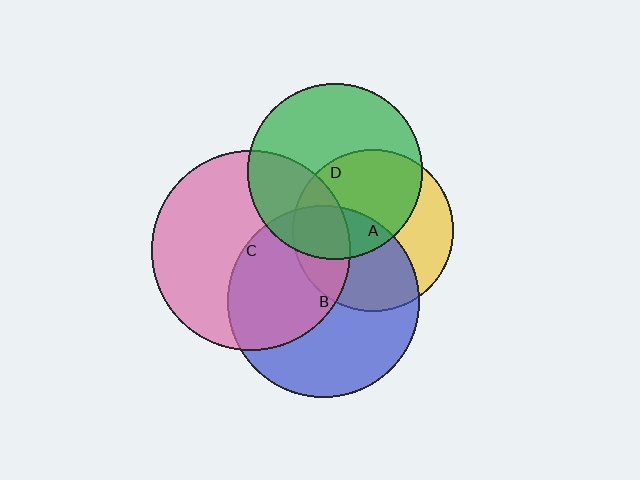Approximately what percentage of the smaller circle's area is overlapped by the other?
Approximately 20%.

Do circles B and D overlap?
Yes.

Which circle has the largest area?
Circle C (pink).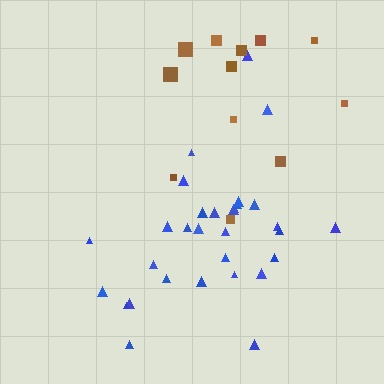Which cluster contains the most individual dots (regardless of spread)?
Blue (31).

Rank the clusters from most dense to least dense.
blue, brown.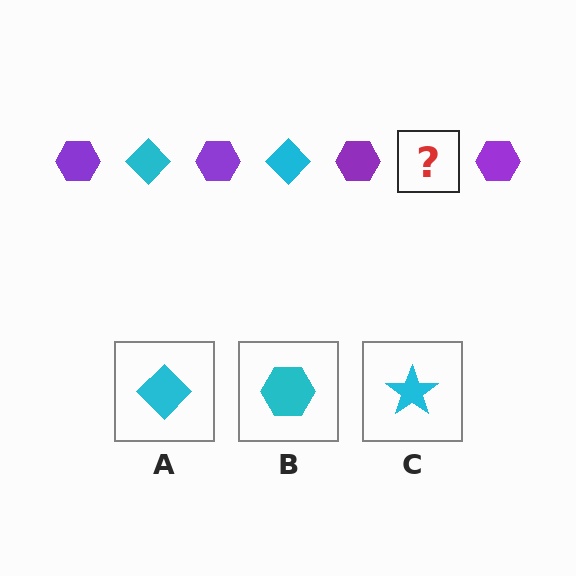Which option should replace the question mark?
Option A.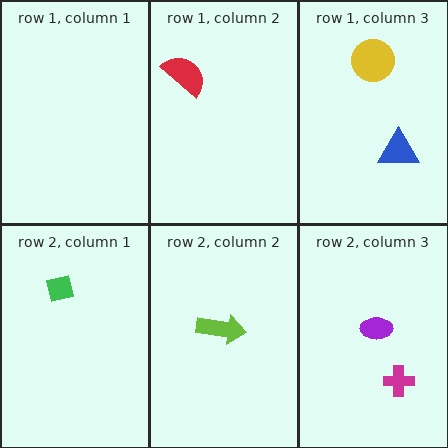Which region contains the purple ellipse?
The row 2, column 3 region.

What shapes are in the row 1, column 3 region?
The yellow circle, the blue triangle.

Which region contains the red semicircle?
The row 1, column 2 region.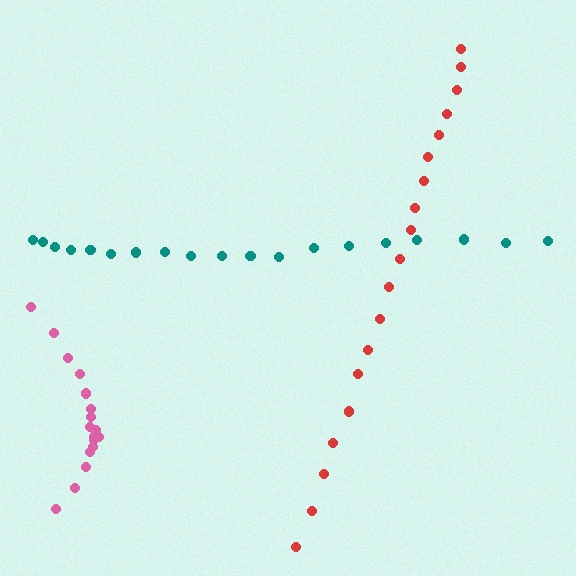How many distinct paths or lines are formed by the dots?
There are 3 distinct paths.